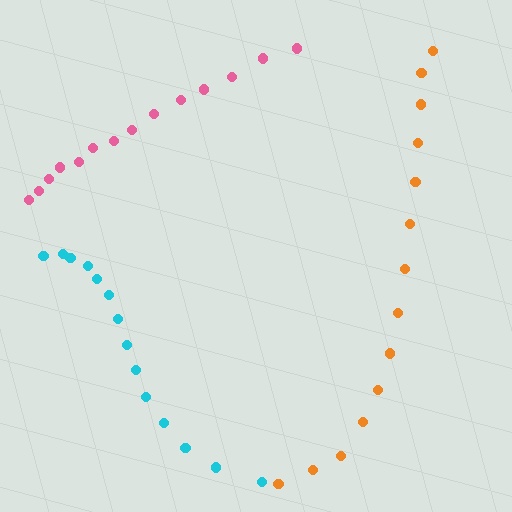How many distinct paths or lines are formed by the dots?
There are 3 distinct paths.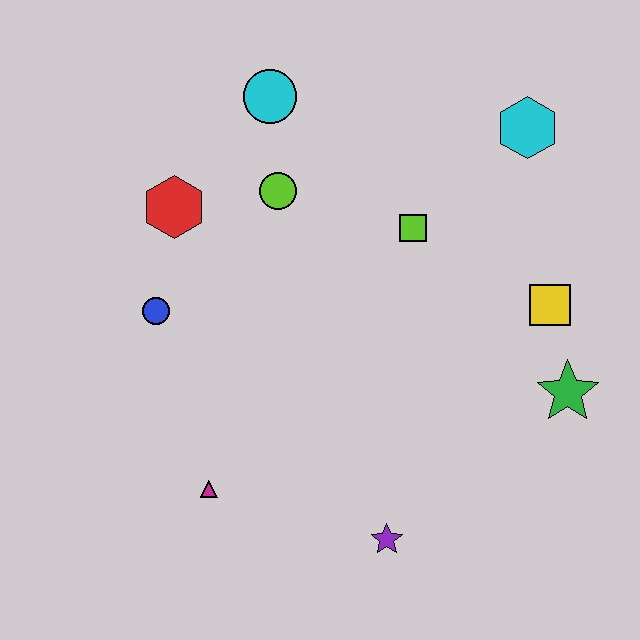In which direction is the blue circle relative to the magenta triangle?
The blue circle is above the magenta triangle.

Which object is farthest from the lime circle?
The purple star is farthest from the lime circle.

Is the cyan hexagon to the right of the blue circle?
Yes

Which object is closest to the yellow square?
The green star is closest to the yellow square.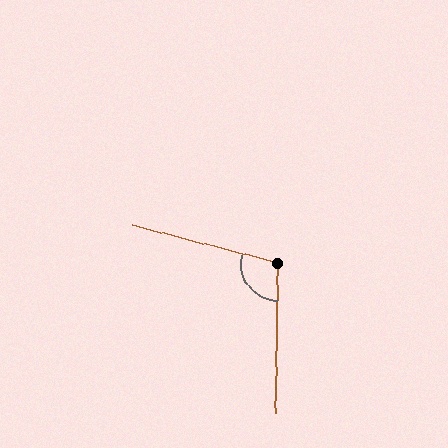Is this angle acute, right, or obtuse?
It is obtuse.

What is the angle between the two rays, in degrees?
Approximately 103 degrees.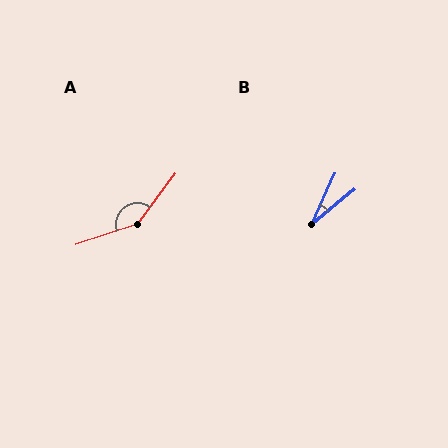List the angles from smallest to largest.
B (27°), A (145°).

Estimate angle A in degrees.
Approximately 145 degrees.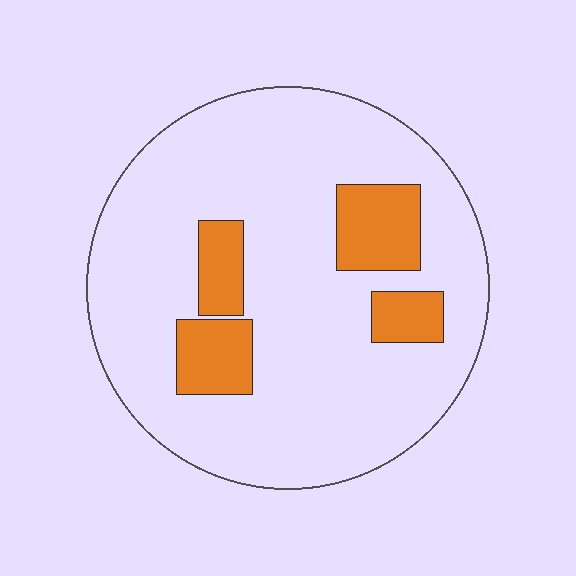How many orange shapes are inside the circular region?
4.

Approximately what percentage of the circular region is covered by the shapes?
Approximately 15%.